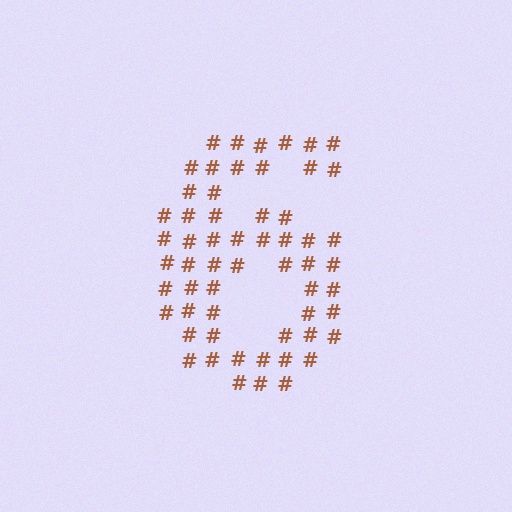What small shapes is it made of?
It is made of small hash symbols.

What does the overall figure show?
The overall figure shows the digit 6.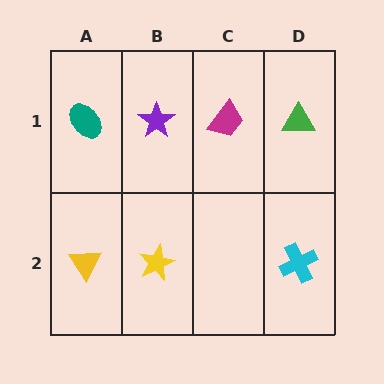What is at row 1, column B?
A purple star.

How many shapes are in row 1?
4 shapes.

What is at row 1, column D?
A green triangle.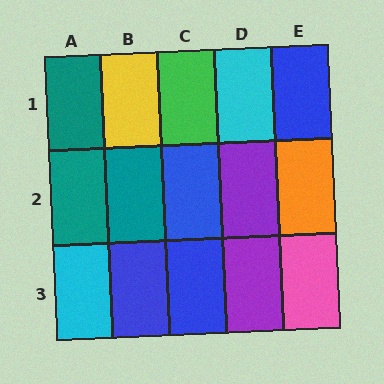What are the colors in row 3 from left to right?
Cyan, blue, blue, purple, pink.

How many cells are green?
1 cell is green.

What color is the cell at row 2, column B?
Teal.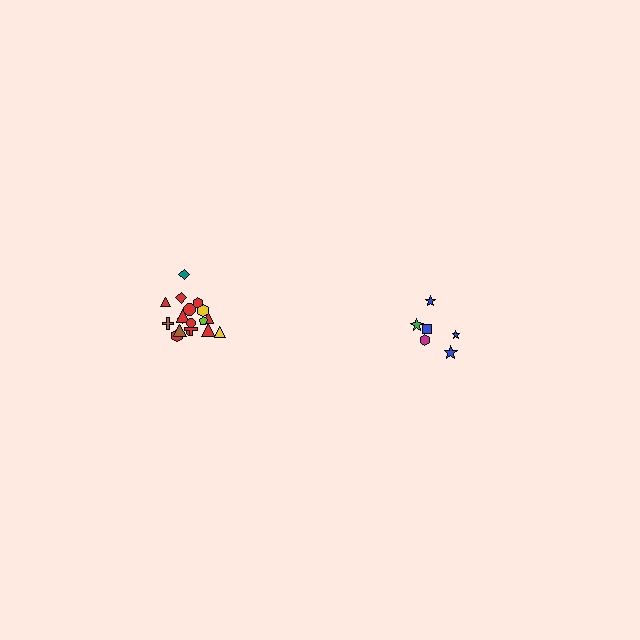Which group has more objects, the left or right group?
The left group.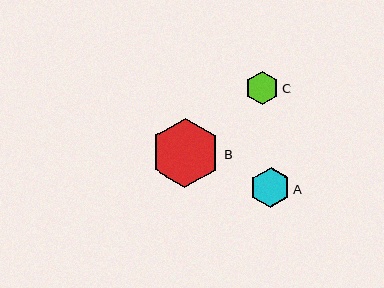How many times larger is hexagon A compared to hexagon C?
Hexagon A is approximately 1.2 times the size of hexagon C.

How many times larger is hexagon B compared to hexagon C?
Hexagon B is approximately 2.1 times the size of hexagon C.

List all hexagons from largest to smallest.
From largest to smallest: B, A, C.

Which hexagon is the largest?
Hexagon B is the largest with a size of approximately 70 pixels.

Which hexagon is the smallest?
Hexagon C is the smallest with a size of approximately 33 pixels.